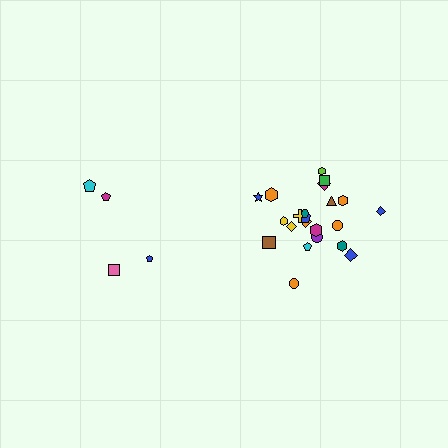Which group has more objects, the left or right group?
The right group.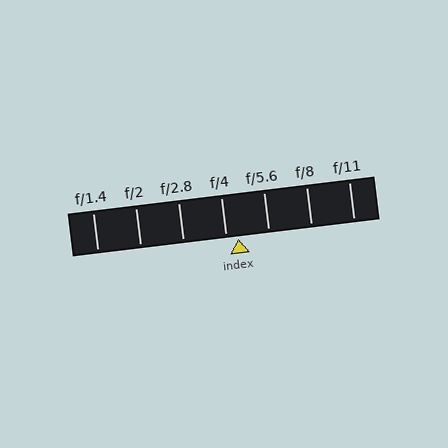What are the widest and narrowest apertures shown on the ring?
The widest aperture shown is f/1.4 and the narrowest is f/11.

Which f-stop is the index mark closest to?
The index mark is closest to f/4.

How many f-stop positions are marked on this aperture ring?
There are 7 f-stop positions marked.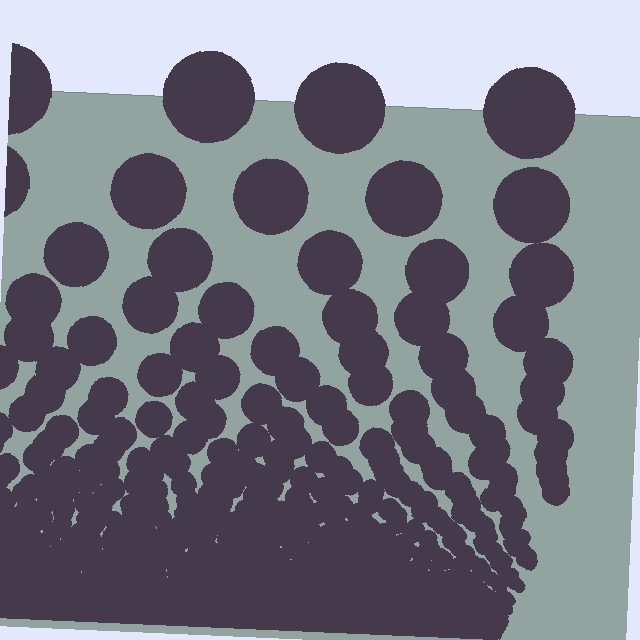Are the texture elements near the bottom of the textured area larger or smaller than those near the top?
Smaller. The gradient is inverted — elements near the bottom are smaller and denser.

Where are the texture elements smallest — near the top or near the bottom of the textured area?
Near the bottom.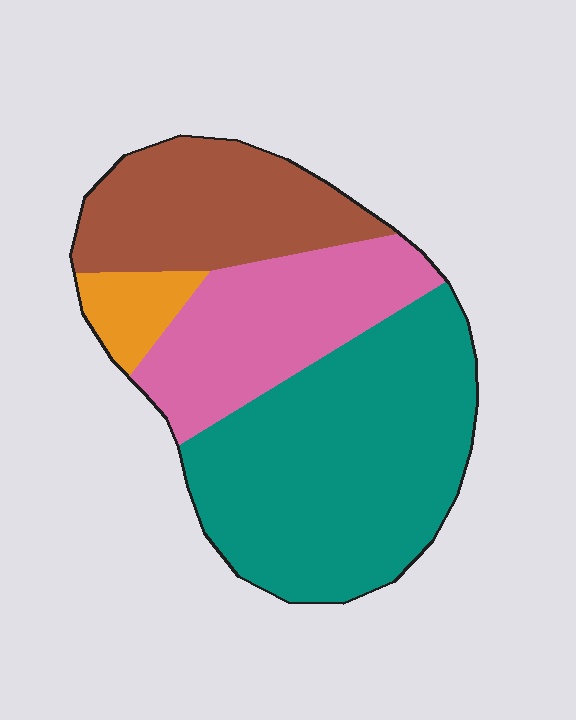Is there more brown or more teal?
Teal.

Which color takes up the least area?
Orange, at roughly 5%.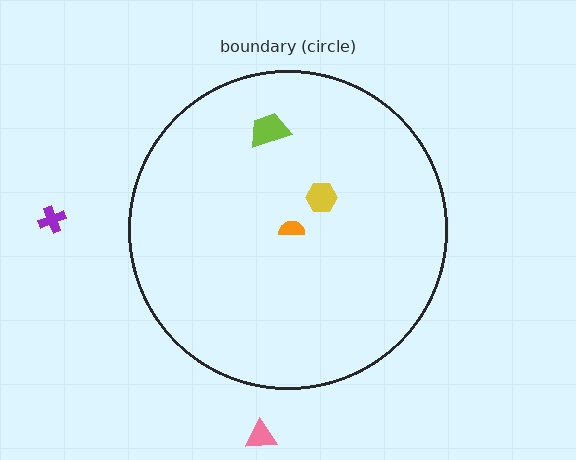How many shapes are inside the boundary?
3 inside, 2 outside.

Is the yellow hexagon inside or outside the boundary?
Inside.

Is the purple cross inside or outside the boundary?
Outside.